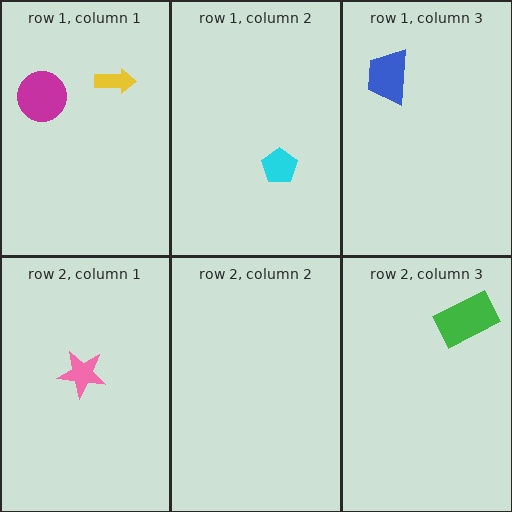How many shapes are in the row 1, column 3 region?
1.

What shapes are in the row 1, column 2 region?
The cyan pentagon.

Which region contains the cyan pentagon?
The row 1, column 2 region.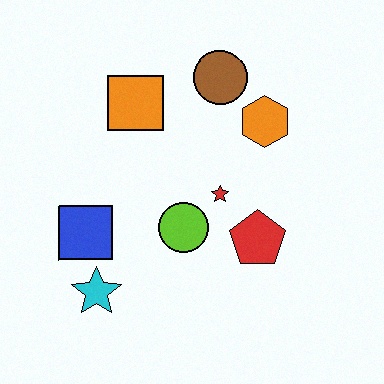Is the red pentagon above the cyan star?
Yes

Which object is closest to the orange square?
The brown circle is closest to the orange square.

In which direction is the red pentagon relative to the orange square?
The red pentagon is below the orange square.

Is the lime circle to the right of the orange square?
Yes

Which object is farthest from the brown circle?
The cyan star is farthest from the brown circle.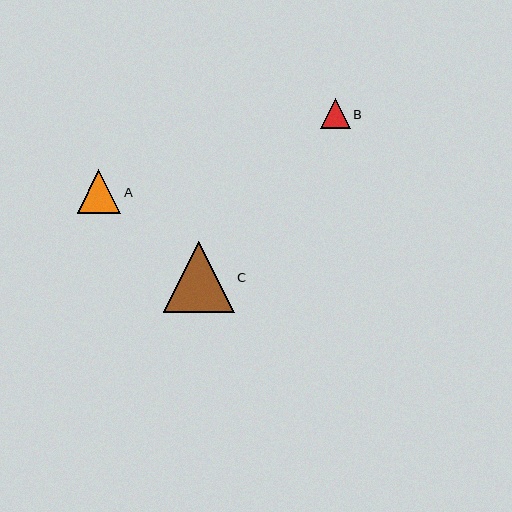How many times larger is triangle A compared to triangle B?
Triangle A is approximately 1.5 times the size of triangle B.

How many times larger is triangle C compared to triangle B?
Triangle C is approximately 2.4 times the size of triangle B.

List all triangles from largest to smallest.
From largest to smallest: C, A, B.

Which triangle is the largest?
Triangle C is the largest with a size of approximately 71 pixels.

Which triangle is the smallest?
Triangle B is the smallest with a size of approximately 30 pixels.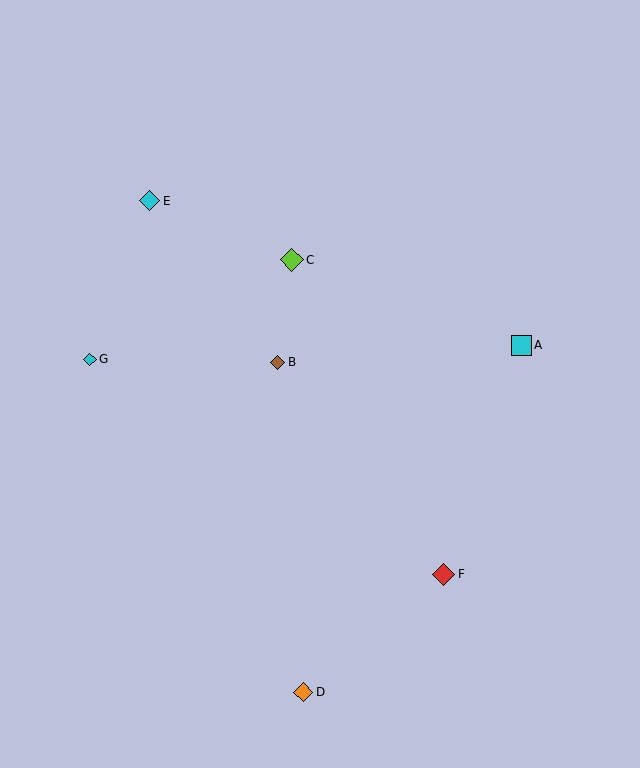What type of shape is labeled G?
Shape G is a cyan diamond.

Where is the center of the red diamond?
The center of the red diamond is at (444, 574).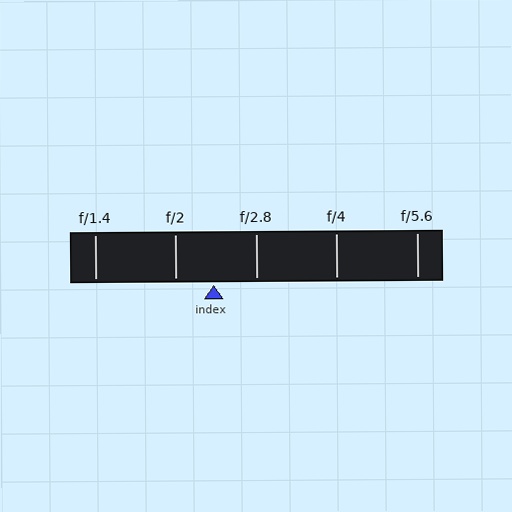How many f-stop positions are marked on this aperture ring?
There are 5 f-stop positions marked.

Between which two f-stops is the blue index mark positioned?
The index mark is between f/2 and f/2.8.